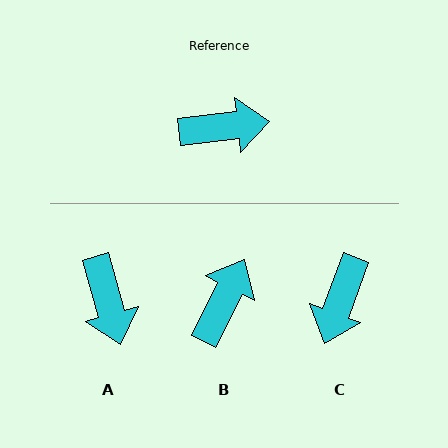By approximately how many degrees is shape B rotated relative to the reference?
Approximately 57 degrees counter-clockwise.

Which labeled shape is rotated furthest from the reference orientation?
C, about 117 degrees away.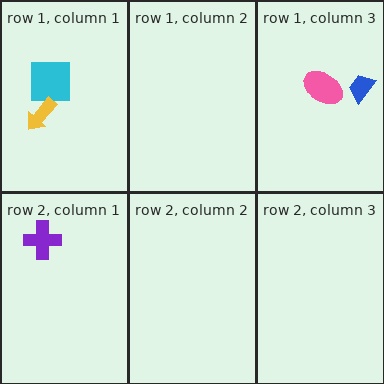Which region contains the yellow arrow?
The row 1, column 1 region.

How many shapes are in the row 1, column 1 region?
2.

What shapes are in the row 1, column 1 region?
The cyan square, the yellow arrow.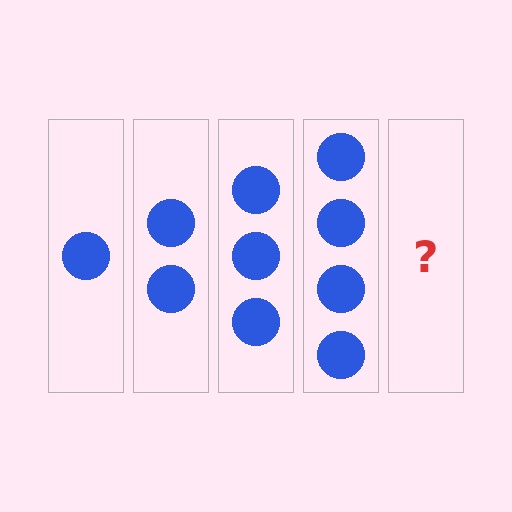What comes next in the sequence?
The next element should be 5 circles.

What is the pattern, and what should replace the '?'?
The pattern is that each step adds one more circle. The '?' should be 5 circles.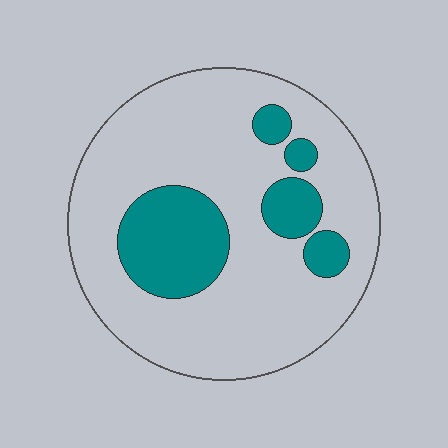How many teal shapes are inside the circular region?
5.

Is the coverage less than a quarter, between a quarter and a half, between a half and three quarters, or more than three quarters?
Less than a quarter.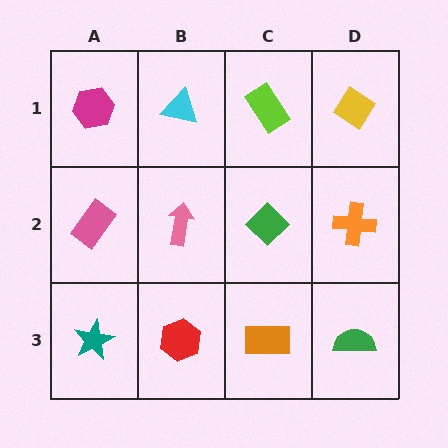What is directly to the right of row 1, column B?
A lime rectangle.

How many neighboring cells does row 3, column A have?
2.